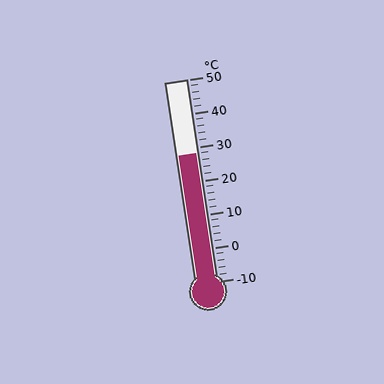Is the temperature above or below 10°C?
The temperature is above 10°C.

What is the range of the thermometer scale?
The thermometer scale ranges from -10°C to 50°C.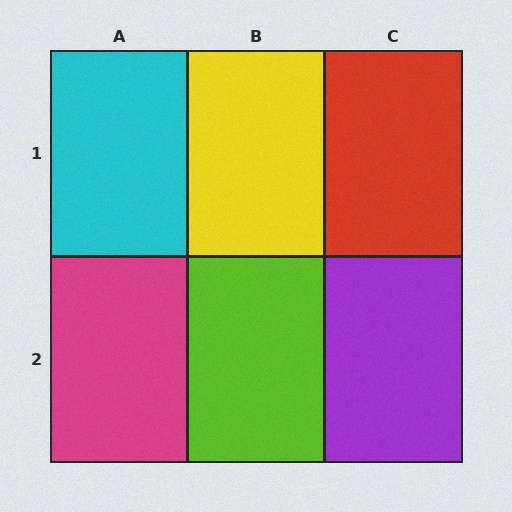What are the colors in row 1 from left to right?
Cyan, yellow, red.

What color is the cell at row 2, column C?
Purple.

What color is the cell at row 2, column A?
Magenta.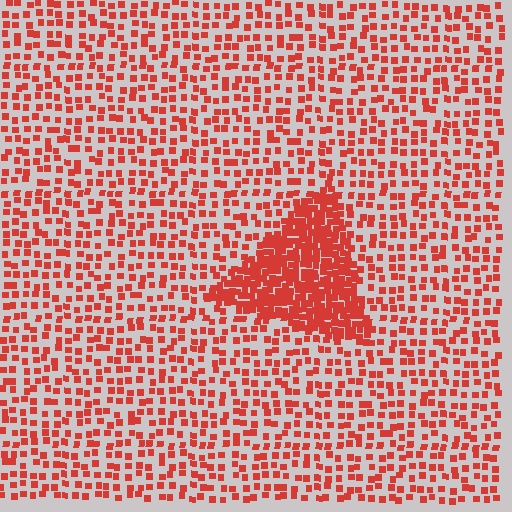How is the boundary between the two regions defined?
The boundary is defined by a change in element density (approximately 2.7x ratio). All elements are the same color, size, and shape.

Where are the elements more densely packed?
The elements are more densely packed inside the triangle boundary.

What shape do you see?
I see a triangle.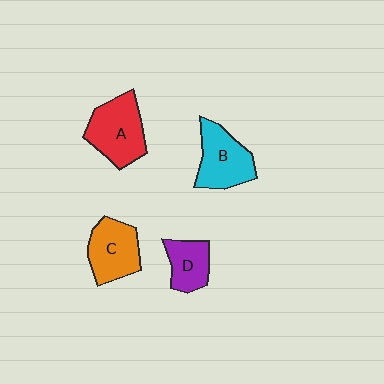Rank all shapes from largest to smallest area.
From largest to smallest: A (red), B (cyan), C (orange), D (purple).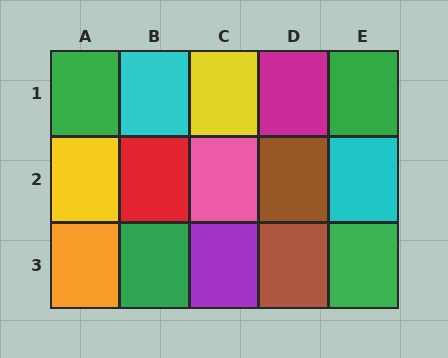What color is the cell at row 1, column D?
Magenta.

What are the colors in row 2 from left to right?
Yellow, red, pink, brown, cyan.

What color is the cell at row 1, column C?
Yellow.